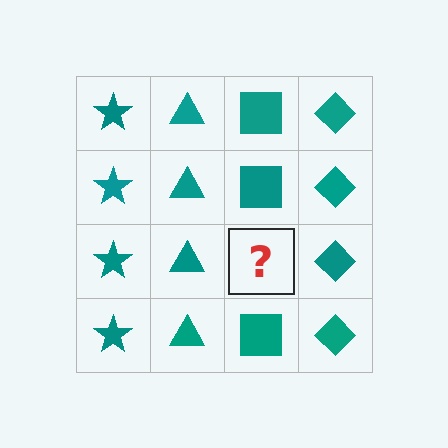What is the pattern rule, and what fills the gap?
The rule is that each column has a consistent shape. The gap should be filled with a teal square.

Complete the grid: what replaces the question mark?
The question mark should be replaced with a teal square.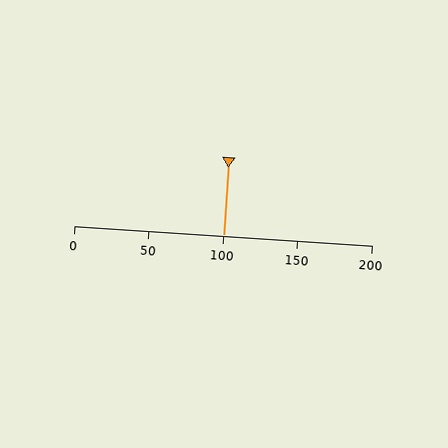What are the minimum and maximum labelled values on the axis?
The axis runs from 0 to 200.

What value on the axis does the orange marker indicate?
The marker indicates approximately 100.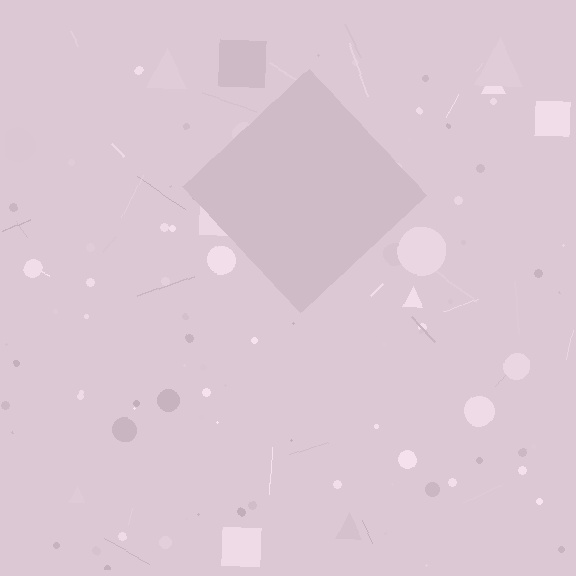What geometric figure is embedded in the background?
A diamond is embedded in the background.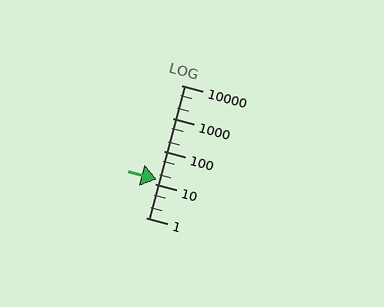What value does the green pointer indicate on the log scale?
The pointer indicates approximately 14.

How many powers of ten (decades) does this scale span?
The scale spans 4 decades, from 1 to 10000.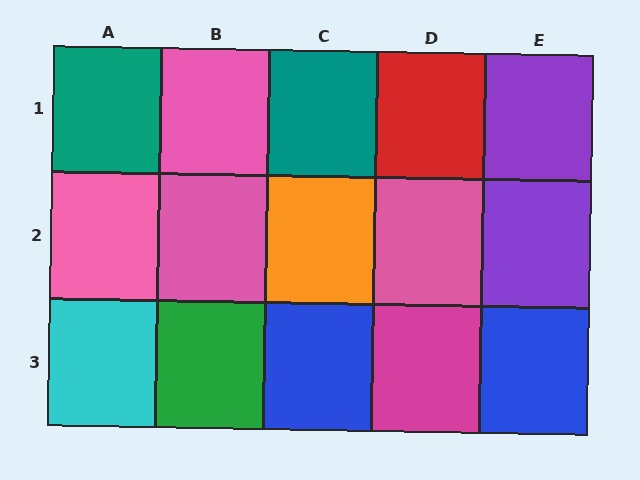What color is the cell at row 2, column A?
Pink.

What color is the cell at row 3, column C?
Blue.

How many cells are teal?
2 cells are teal.